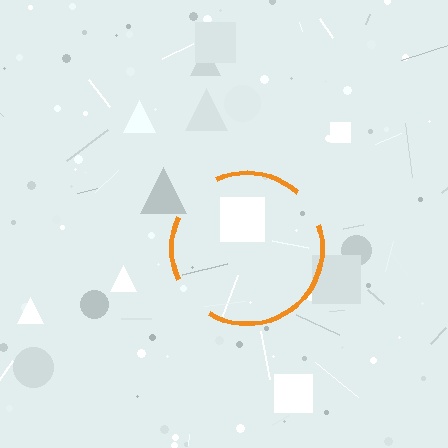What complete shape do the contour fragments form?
The contour fragments form a circle.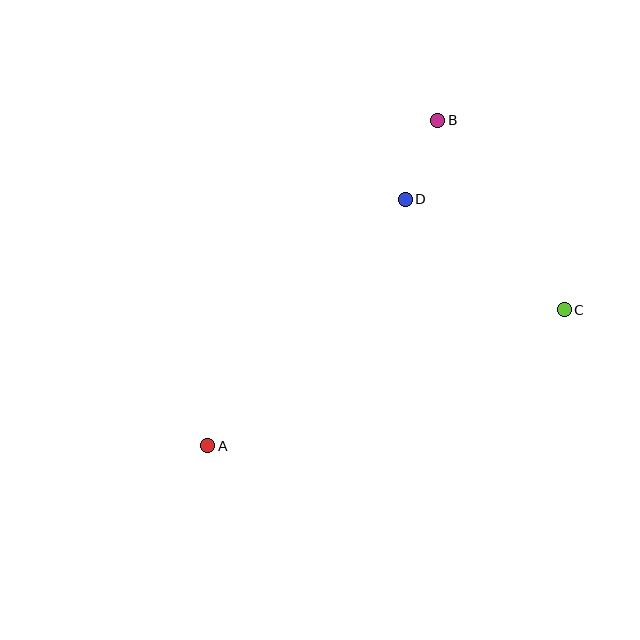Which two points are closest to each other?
Points B and D are closest to each other.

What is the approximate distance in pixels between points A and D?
The distance between A and D is approximately 316 pixels.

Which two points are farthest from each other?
Points A and B are farthest from each other.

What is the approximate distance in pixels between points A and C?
The distance between A and C is approximately 382 pixels.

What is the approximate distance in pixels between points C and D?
The distance between C and D is approximately 194 pixels.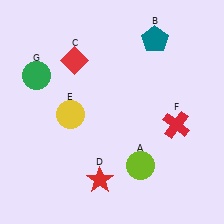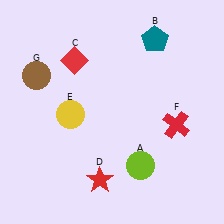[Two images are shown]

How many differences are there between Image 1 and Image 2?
There is 1 difference between the two images.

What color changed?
The circle (G) changed from green in Image 1 to brown in Image 2.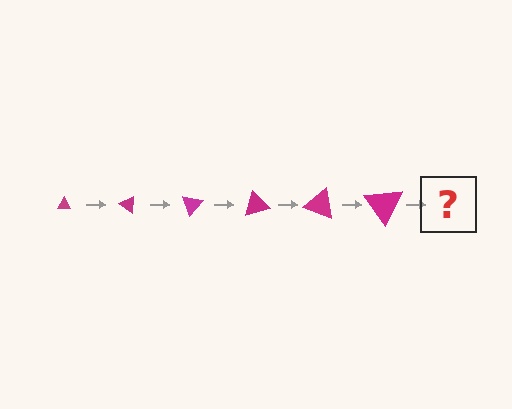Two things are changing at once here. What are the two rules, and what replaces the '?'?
The two rules are that the triangle grows larger each step and it rotates 35 degrees each step. The '?' should be a triangle, larger than the previous one and rotated 210 degrees from the start.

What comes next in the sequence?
The next element should be a triangle, larger than the previous one and rotated 210 degrees from the start.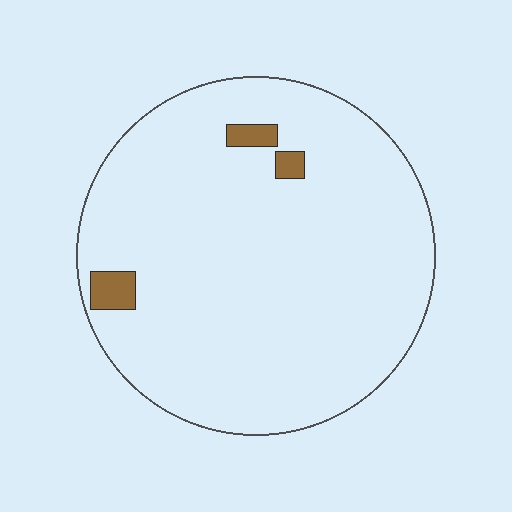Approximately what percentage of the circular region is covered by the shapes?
Approximately 5%.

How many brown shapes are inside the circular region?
3.